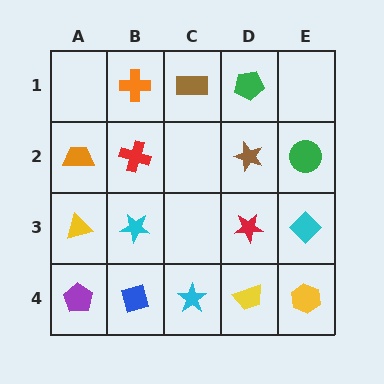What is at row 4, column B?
A blue diamond.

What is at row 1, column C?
A brown rectangle.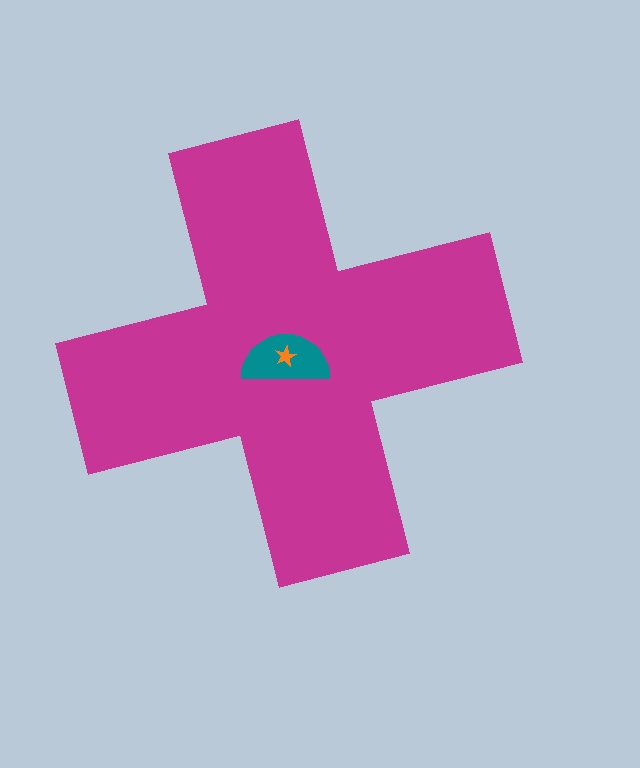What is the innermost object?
The orange star.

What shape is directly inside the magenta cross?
The teal semicircle.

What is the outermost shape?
The magenta cross.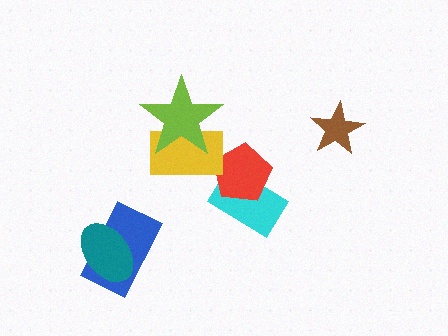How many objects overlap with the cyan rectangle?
1 object overlaps with the cyan rectangle.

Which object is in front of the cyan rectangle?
The red pentagon is in front of the cyan rectangle.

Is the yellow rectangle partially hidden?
Yes, it is partially covered by another shape.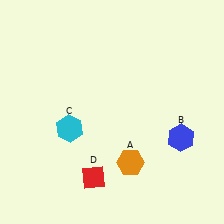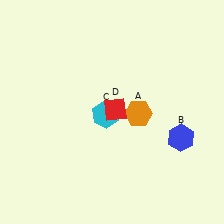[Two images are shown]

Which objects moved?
The objects that moved are: the orange hexagon (A), the cyan hexagon (C), the red diamond (D).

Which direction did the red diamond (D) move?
The red diamond (D) moved up.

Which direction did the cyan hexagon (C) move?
The cyan hexagon (C) moved right.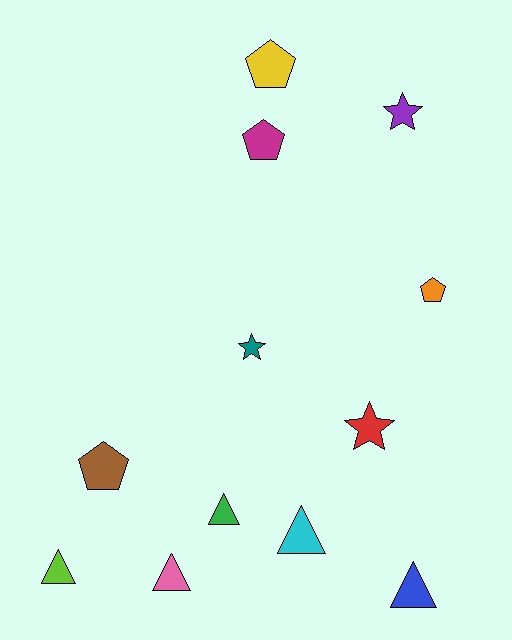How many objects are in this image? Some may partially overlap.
There are 12 objects.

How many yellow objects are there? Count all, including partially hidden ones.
There is 1 yellow object.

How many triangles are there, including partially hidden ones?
There are 5 triangles.